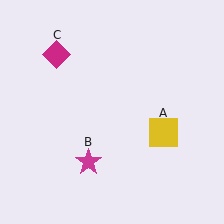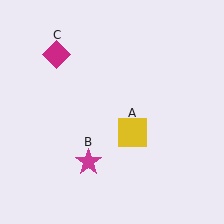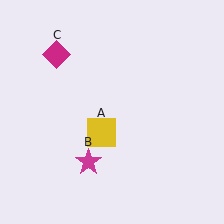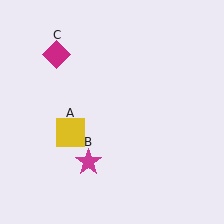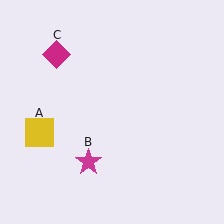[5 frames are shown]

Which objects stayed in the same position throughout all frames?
Magenta star (object B) and magenta diamond (object C) remained stationary.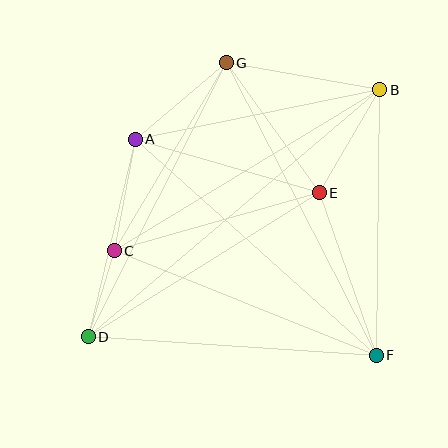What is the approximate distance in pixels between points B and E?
The distance between B and E is approximately 119 pixels.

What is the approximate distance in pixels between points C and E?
The distance between C and E is approximately 213 pixels.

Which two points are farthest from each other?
Points B and D are farthest from each other.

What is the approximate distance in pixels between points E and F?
The distance between E and F is approximately 172 pixels.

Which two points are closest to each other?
Points C and D are closest to each other.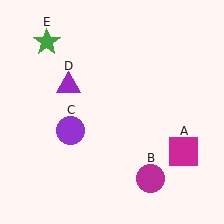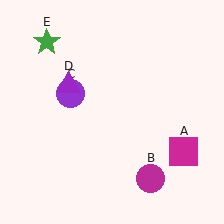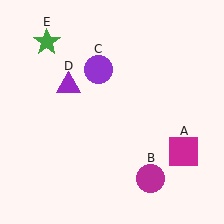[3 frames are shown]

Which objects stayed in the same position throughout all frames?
Magenta square (object A) and magenta circle (object B) and purple triangle (object D) and green star (object E) remained stationary.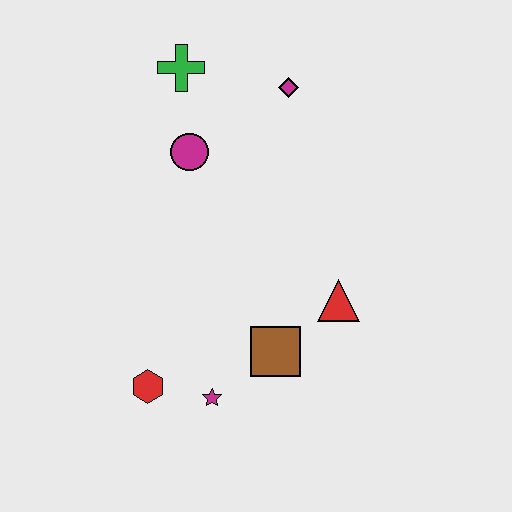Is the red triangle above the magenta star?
Yes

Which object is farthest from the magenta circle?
The magenta star is farthest from the magenta circle.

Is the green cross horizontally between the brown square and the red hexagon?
Yes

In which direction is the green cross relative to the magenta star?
The green cross is above the magenta star.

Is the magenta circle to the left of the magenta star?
Yes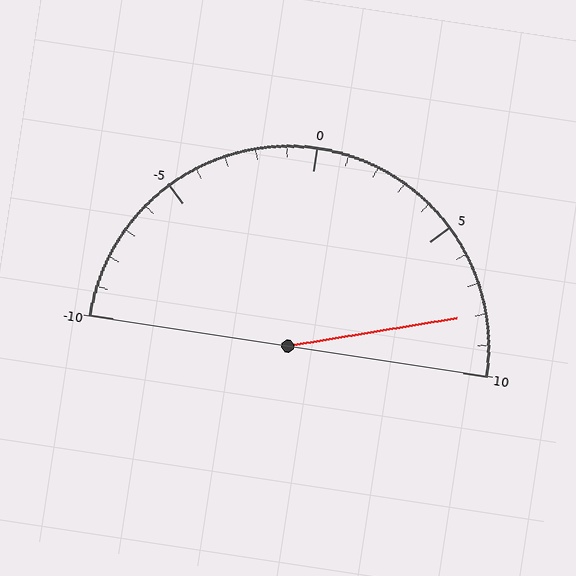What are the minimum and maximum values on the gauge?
The gauge ranges from -10 to 10.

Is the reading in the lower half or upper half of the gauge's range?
The reading is in the upper half of the range (-10 to 10).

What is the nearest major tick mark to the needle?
The nearest major tick mark is 10.